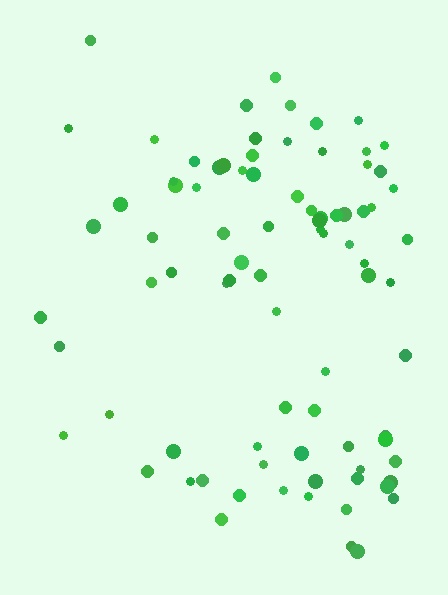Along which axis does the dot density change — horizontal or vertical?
Horizontal.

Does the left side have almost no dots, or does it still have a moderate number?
Still a moderate number, just noticeably fewer than the right.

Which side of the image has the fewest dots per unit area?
The left.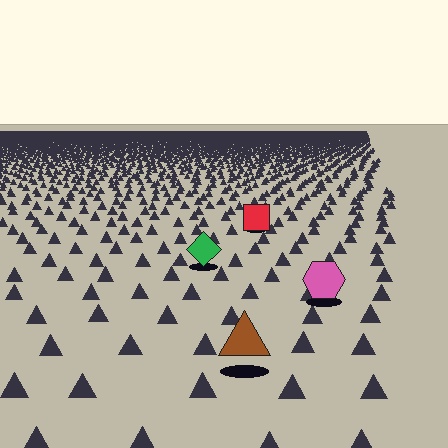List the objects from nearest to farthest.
From nearest to farthest: the brown triangle, the pink hexagon, the green diamond, the red square.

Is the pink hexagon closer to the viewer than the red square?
Yes. The pink hexagon is closer — you can tell from the texture gradient: the ground texture is coarser near it.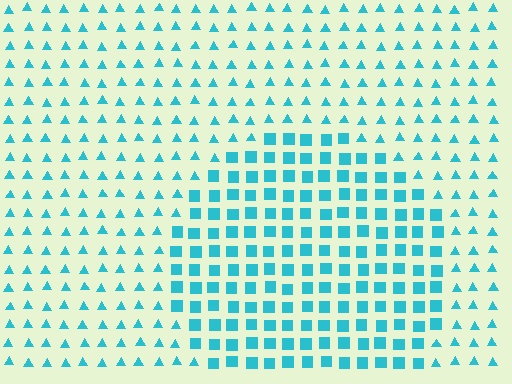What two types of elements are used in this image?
The image uses squares inside the circle region and triangles outside it.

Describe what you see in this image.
The image is filled with small cyan elements arranged in a uniform grid. A circle-shaped region contains squares, while the surrounding area contains triangles. The boundary is defined purely by the change in element shape.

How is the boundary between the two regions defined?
The boundary is defined by a change in element shape: squares inside vs. triangles outside. All elements share the same color and spacing.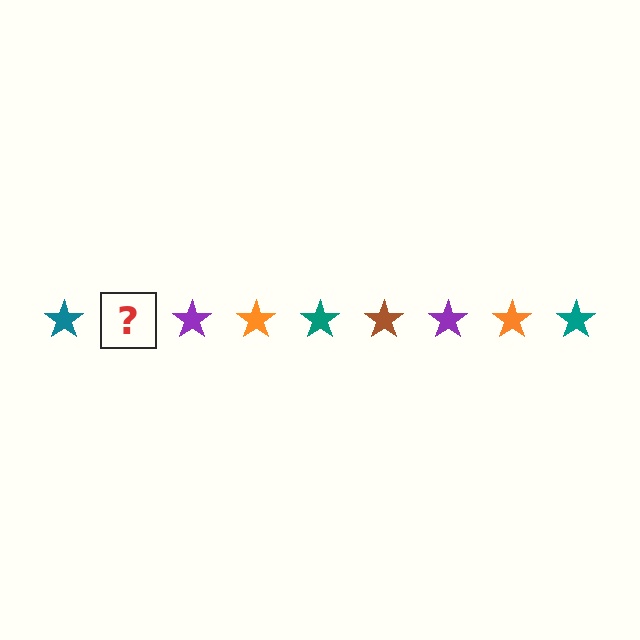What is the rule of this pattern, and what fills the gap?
The rule is that the pattern cycles through teal, brown, purple, orange stars. The gap should be filled with a brown star.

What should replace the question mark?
The question mark should be replaced with a brown star.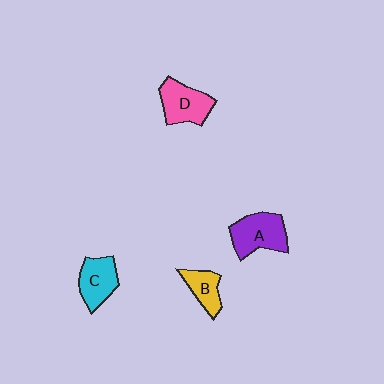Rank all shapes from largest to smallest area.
From largest to smallest: A (purple), D (pink), C (cyan), B (yellow).